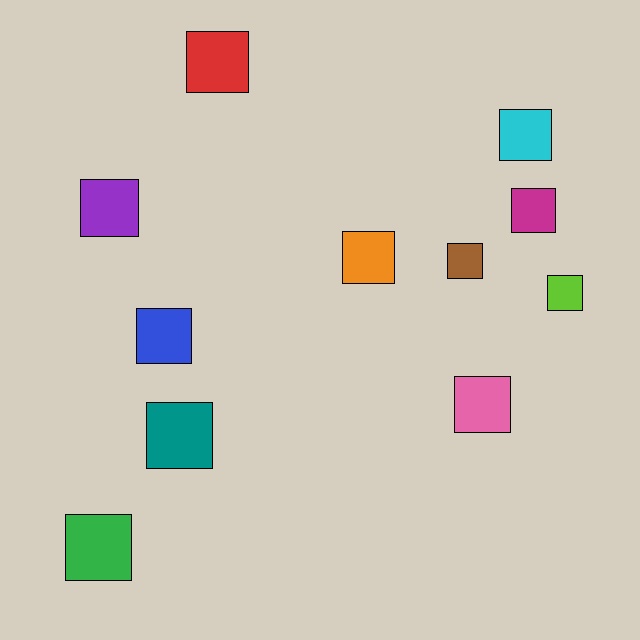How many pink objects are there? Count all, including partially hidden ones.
There is 1 pink object.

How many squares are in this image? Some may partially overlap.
There are 11 squares.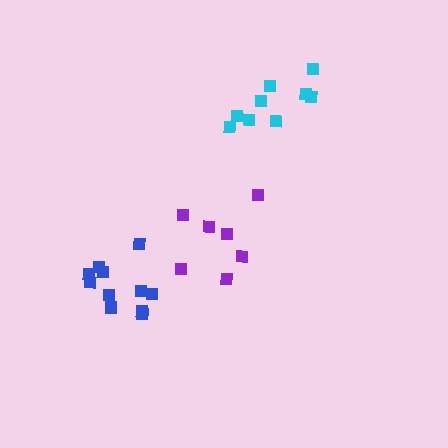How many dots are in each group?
Group 1: 9 dots, Group 2: 11 dots, Group 3: 7 dots (27 total).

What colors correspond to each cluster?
The clusters are colored: cyan, blue, purple.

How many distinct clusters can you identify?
There are 3 distinct clusters.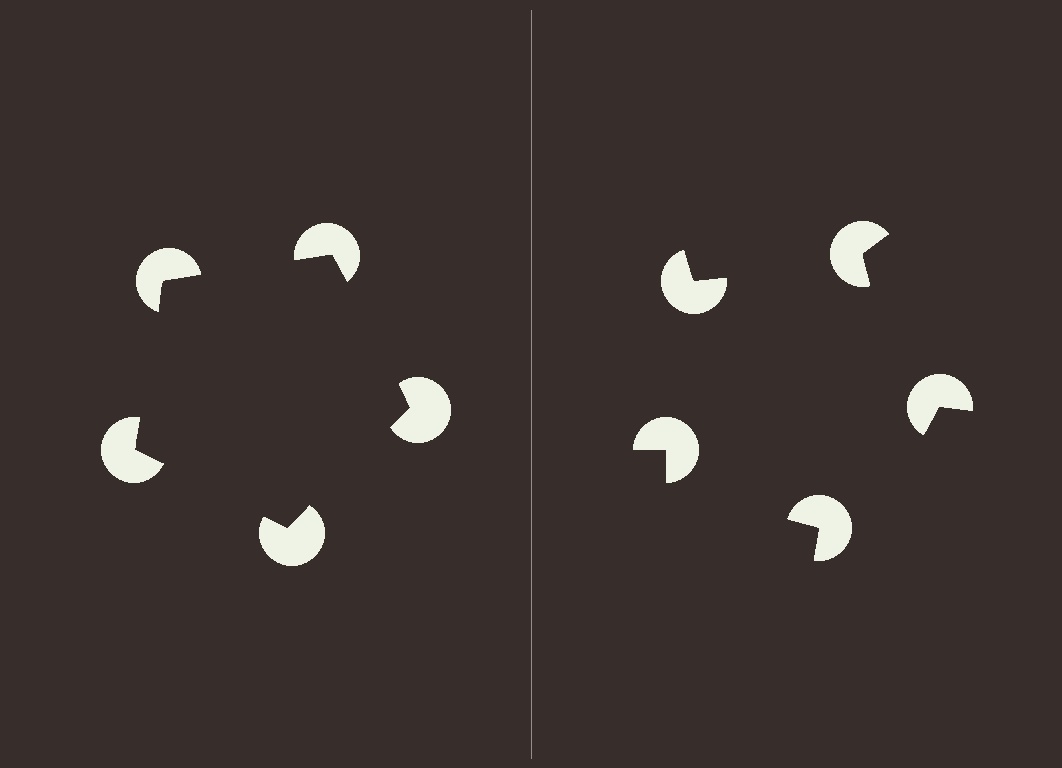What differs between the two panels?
The pac-man discs are positioned identically on both sides; only the wedge orientations differ. On the left they align to a pentagon; on the right they are misaligned.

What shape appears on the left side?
An illusory pentagon.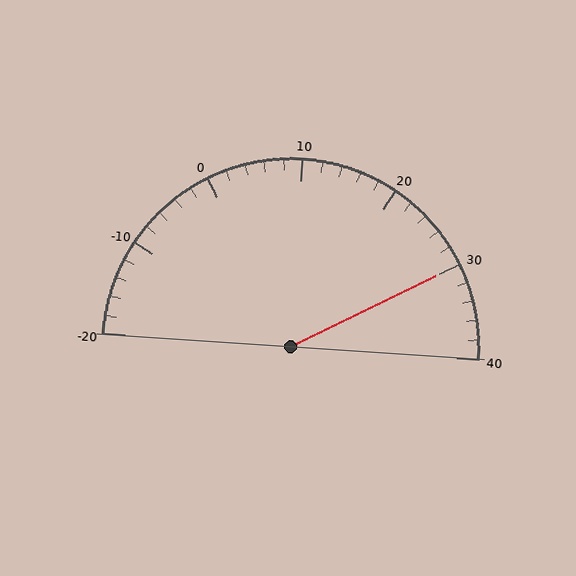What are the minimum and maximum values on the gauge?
The gauge ranges from -20 to 40.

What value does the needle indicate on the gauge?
The needle indicates approximately 30.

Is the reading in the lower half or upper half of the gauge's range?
The reading is in the upper half of the range (-20 to 40).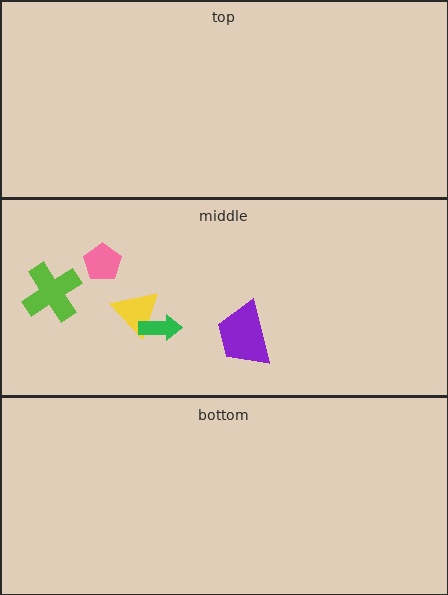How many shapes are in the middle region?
5.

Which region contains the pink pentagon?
The middle region.